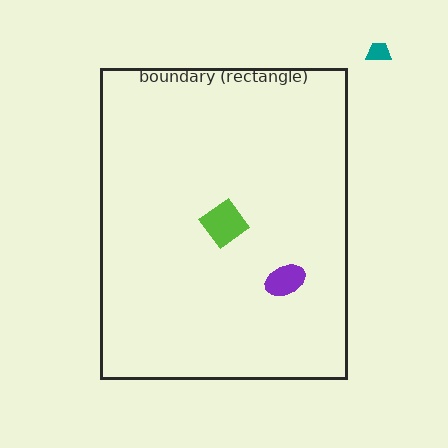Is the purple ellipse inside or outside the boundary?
Inside.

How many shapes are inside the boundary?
2 inside, 1 outside.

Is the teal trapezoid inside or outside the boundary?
Outside.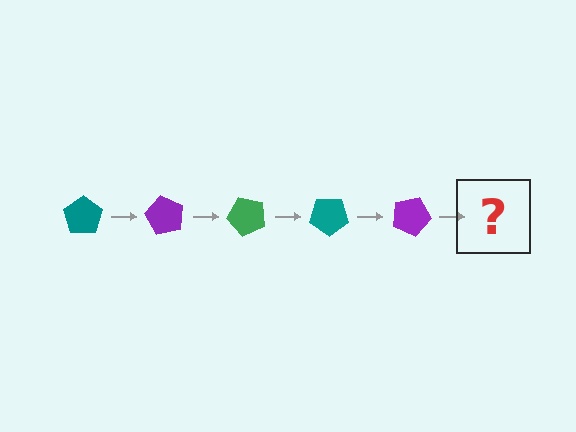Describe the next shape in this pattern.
It should be a green pentagon, rotated 300 degrees from the start.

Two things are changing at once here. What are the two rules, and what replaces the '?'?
The two rules are that it rotates 60 degrees each step and the color cycles through teal, purple, and green. The '?' should be a green pentagon, rotated 300 degrees from the start.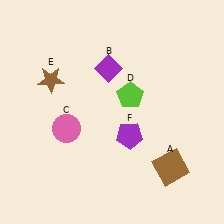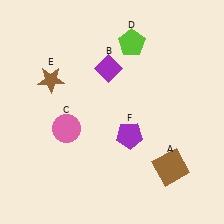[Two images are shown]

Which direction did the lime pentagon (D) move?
The lime pentagon (D) moved up.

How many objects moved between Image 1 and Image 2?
1 object moved between the two images.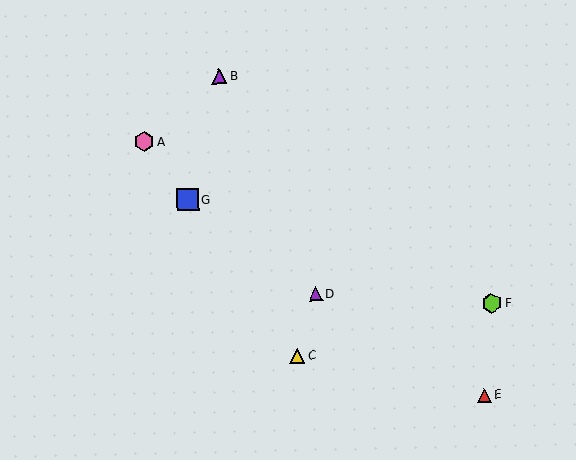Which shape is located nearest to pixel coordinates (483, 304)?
The lime hexagon (labeled F) at (492, 303) is nearest to that location.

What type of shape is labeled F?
Shape F is a lime hexagon.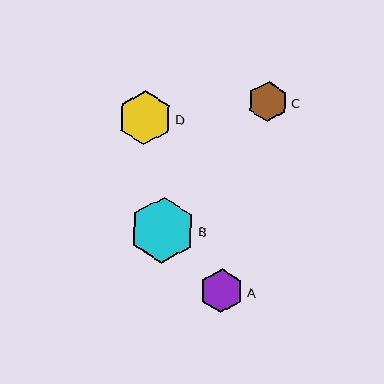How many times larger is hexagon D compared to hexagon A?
Hexagon D is approximately 1.2 times the size of hexagon A.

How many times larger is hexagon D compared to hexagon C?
Hexagon D is approximately 1.3 times the size of hexagon C.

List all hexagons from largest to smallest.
From largest to smallest: B, D, A, C.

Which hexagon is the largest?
Hexagon B is the largest with a size of approximately 66 pixels.